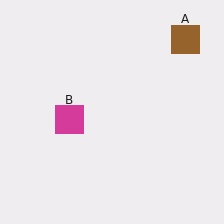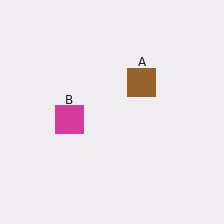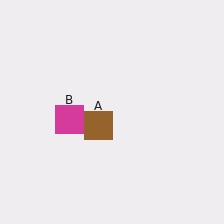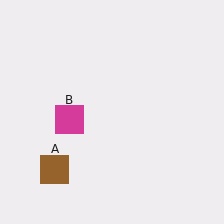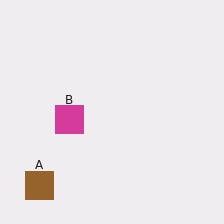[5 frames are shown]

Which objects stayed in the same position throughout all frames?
Magenta square (object B) remained stationary.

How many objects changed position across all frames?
1 object changed position: brown square (object A).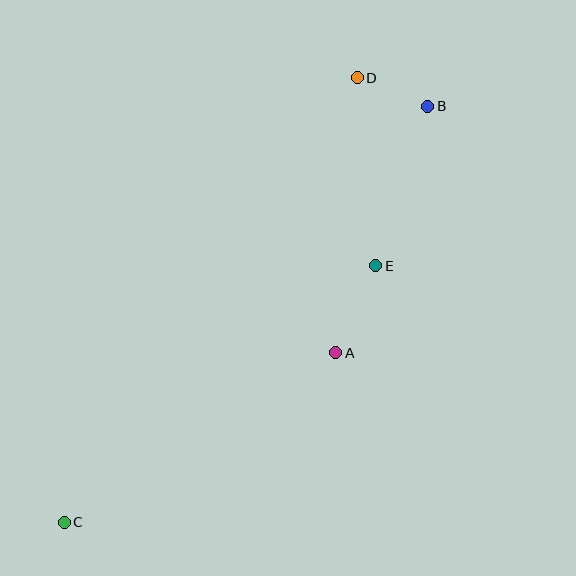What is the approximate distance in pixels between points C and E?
The distance between C and E is approximately 403 pixels.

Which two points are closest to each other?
Points B and D are closest to each other.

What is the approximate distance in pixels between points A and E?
The distance between A and E is approximately 96 pixels.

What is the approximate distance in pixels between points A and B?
The distance between A and B is approximately 263 pixels.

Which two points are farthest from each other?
Points B and C are farthest from each other.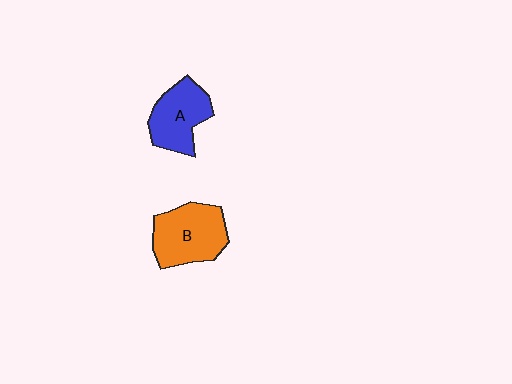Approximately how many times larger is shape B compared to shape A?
Approximately 1.2 times.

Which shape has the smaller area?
Shape A (blue).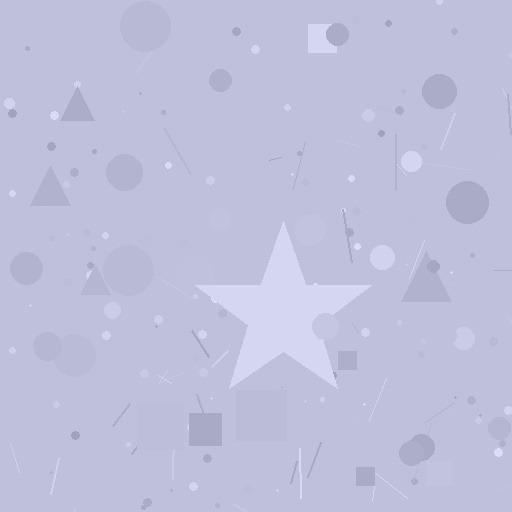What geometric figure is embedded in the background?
A star is embedded in the background.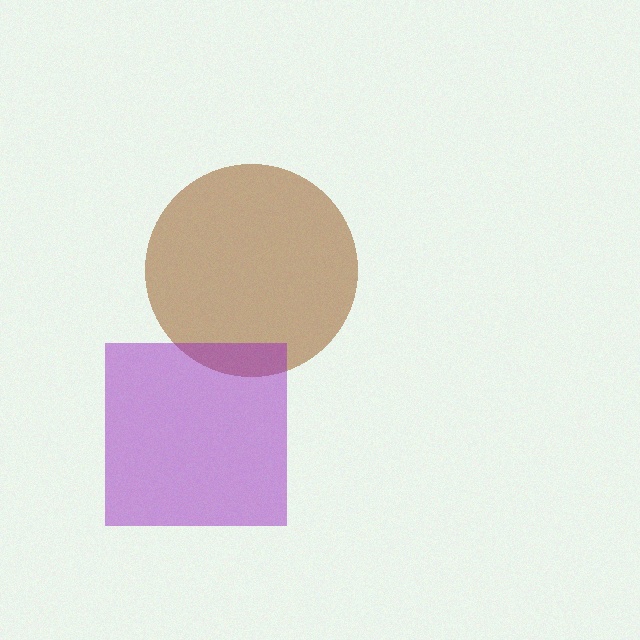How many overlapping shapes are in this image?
There are 2 overlapping shapes in the image.